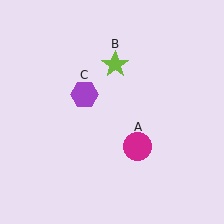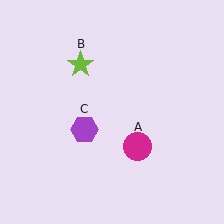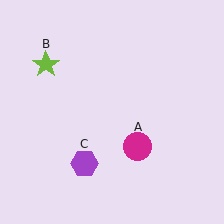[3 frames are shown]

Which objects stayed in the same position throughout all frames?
Magenta circle (object A) remained stationary.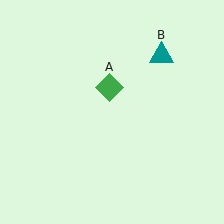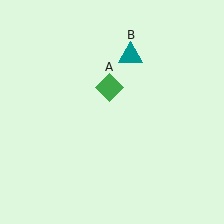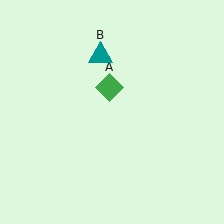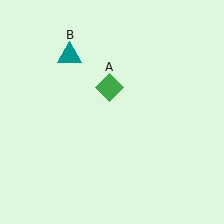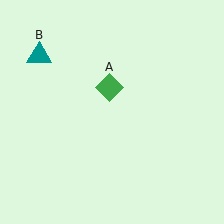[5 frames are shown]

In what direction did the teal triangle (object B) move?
The teal triangle (object B) moved left.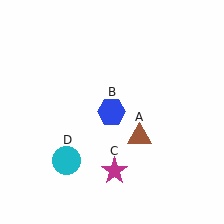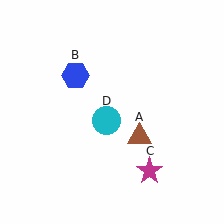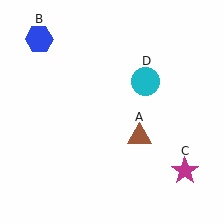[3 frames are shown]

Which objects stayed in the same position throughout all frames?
Brown triangle (object A) remained stationary.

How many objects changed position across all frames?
3 objects changed position: blue hexagon (object B), magenta star (object C), cyan circle (object D).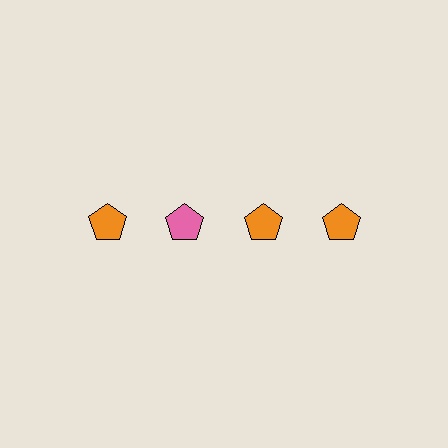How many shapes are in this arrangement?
There are 4 shapes arranged in a grid pattern.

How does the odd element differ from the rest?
It has a different color: pink instead of orange.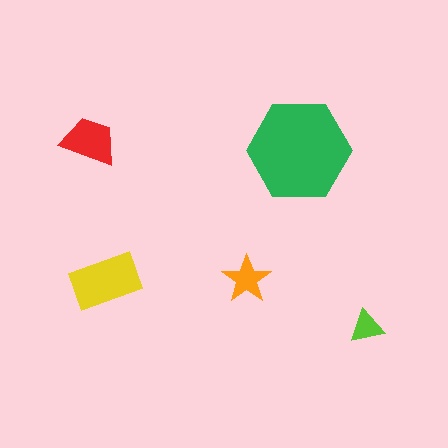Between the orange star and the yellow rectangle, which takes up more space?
The yellow rectangle.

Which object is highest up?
The red trapezoid is topmost.